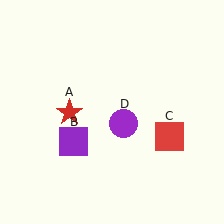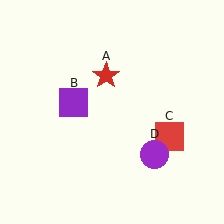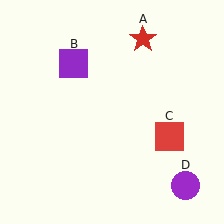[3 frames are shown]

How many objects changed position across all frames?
3 objects changed position: red star (object A), purple square (object B), purple circle (object D).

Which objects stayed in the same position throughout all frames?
Red square (object C) remained stationary.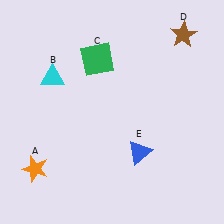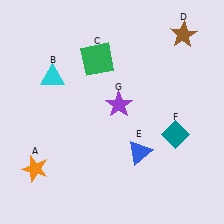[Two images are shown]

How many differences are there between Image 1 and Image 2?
There are 2 differences between the two images.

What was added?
A teal diamond (F), a purple star (G) were added in Image 2.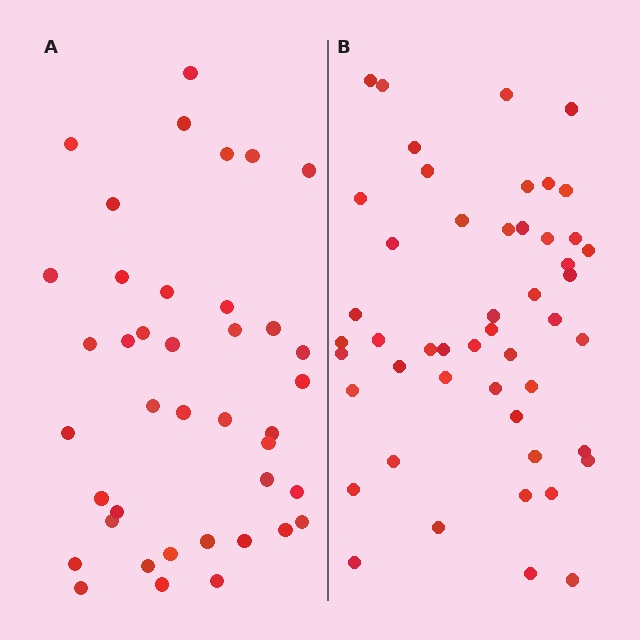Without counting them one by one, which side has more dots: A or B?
Region B (the right region) has more dots.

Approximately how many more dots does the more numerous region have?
Region B has roughly 8 or so more dots than region A.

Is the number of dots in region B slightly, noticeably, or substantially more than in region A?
Region B has only slightly more — the two regions are fairly close. The ratio is roughly 1.2 to 1.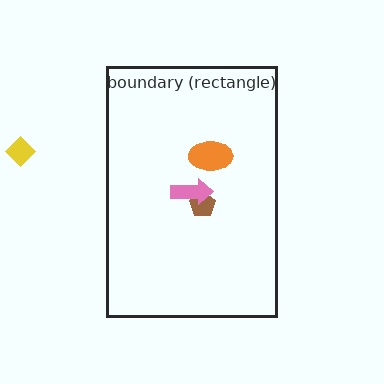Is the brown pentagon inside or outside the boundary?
Inside.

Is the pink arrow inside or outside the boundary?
Inside.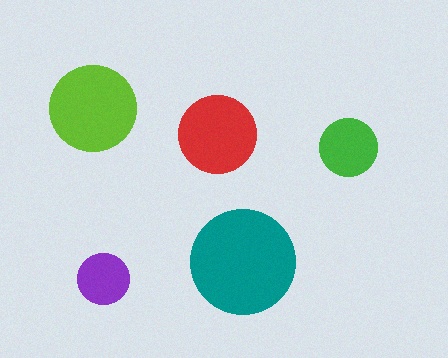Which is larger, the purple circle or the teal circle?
The teal one.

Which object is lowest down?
The purple circle is bottommost.